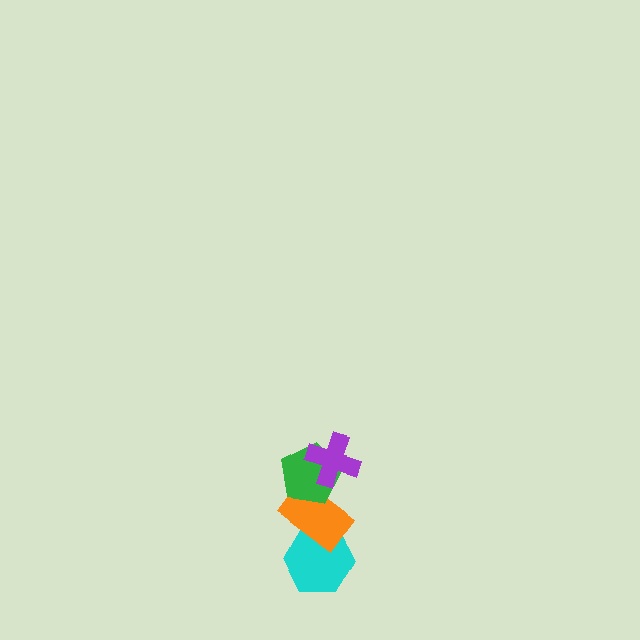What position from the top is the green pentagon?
The green pentagon is 2nd from the top.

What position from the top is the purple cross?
The purple cross is 1st from the top.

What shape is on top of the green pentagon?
The purple cross is on top of the green pentagon.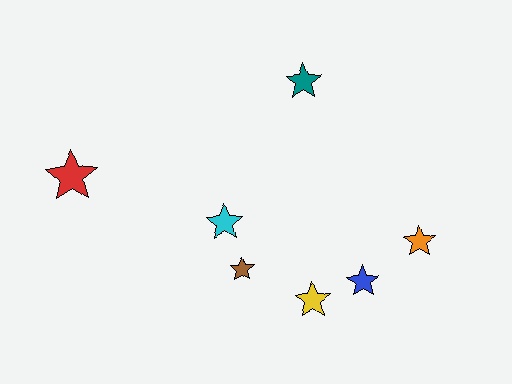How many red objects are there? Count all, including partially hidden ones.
There is 1 red object.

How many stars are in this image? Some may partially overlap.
There are 7 stars.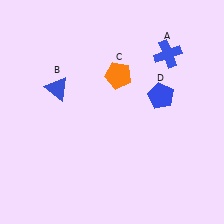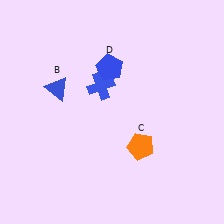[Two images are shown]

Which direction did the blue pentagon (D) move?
The blue pentagon (D) moved left.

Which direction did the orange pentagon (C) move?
The orange pentagon (C) moved down.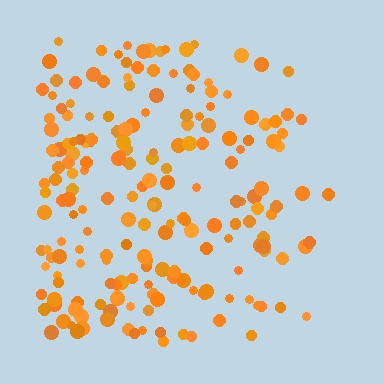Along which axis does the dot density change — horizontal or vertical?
Horizontal.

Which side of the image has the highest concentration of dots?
The left.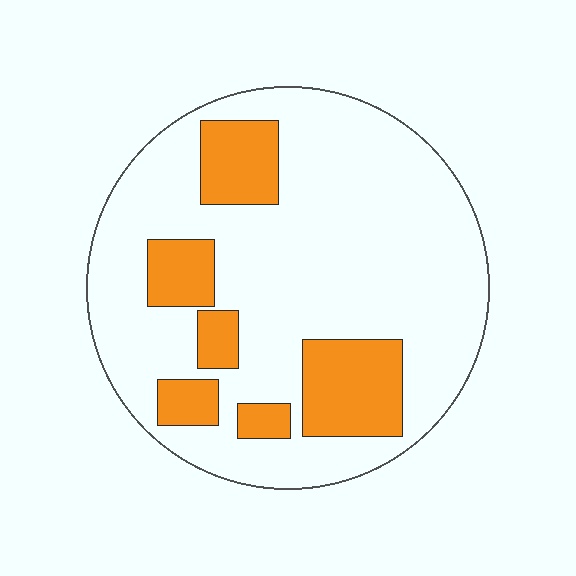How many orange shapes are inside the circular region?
6.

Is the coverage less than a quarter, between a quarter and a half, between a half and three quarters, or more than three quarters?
Less than a quarter.